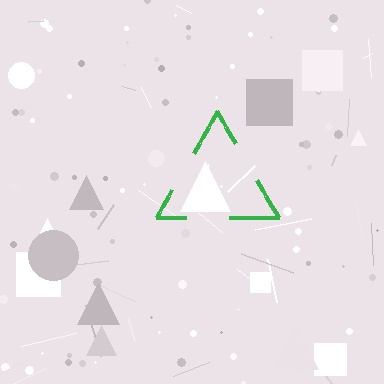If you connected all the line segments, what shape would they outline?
They would outline a triangle.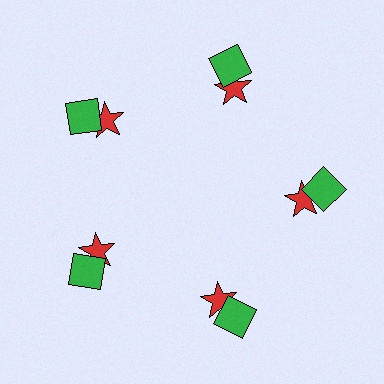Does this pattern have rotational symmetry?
Yes, this pattern has 5-fold rotational symmetry. It looks the same after rotating 72 degrees around the center.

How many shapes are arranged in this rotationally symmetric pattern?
There are 10 shapes, arranged in 5 groups of 2.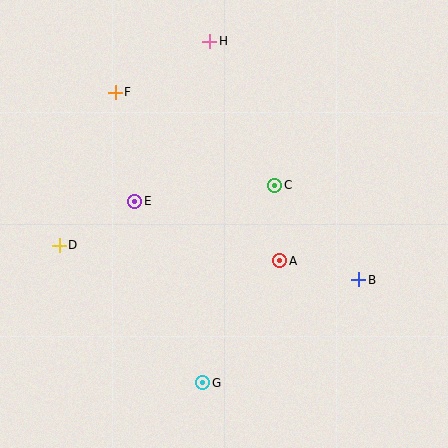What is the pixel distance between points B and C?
The distance between B and C is 127 pixels.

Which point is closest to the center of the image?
Point C at (275, 185) is closest to the center.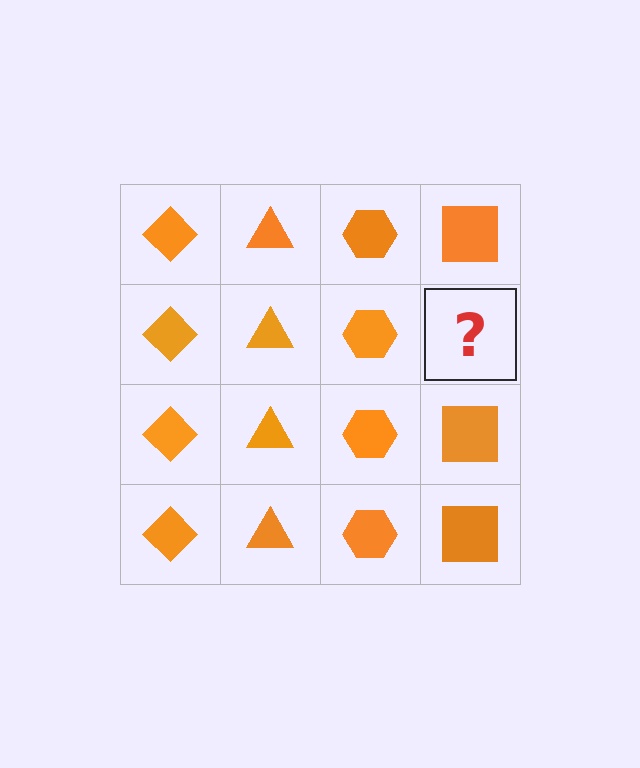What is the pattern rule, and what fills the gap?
The rule is that each column has a consistent shape. The gap should be filled with an orange square.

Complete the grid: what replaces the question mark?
The question mark should be replaced with an orange square.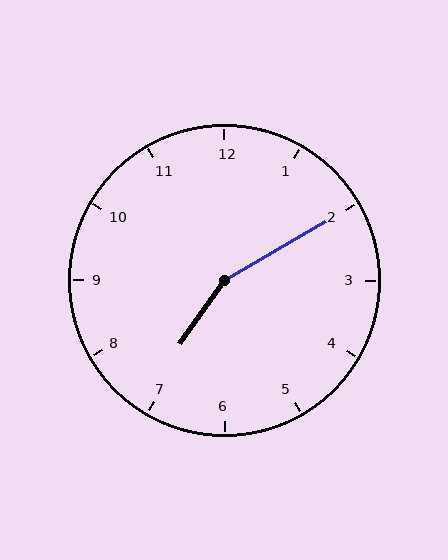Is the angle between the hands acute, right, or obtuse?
It is obtuse.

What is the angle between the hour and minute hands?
Approximately 155 degrees.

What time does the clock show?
7:10.